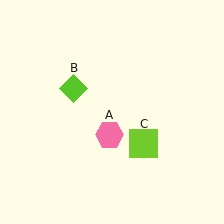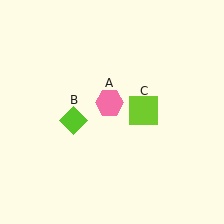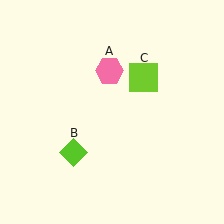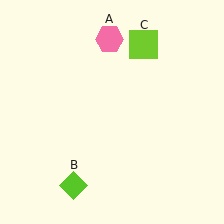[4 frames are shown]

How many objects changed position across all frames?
3 objects changed position: pink hexagon (object A), lime diamond (object B), lime square (object C).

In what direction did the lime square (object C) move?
The lime square (object C) moved up.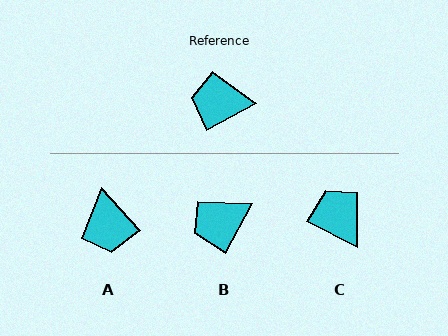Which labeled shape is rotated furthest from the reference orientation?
A, about 104 degrees away.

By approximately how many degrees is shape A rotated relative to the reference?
Approximately 104 degrees counter-clockwise.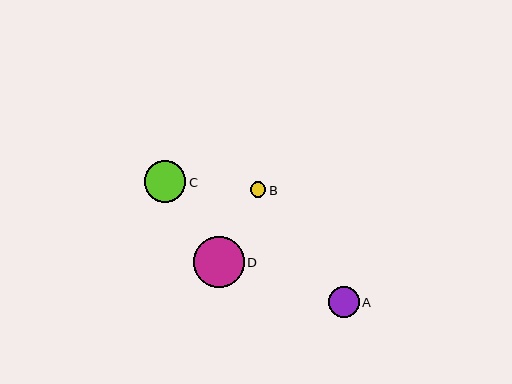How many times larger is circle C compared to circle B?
Circle C is approximately 2.6 times the size of circle B.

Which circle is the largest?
Circle D is the largest with a size of approximately 51 pixels.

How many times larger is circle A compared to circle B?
Circle A is approximately 2.0 times the size of circle B.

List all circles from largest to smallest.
From largest to smallest: D, C, A, B.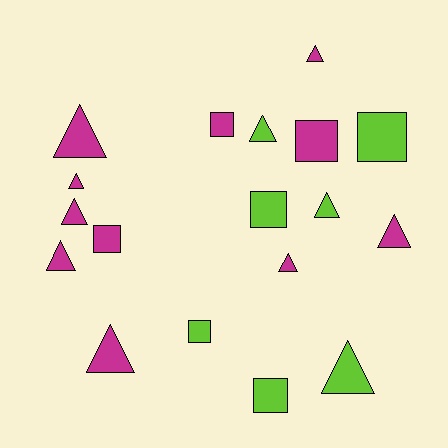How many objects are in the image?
There are 18 objects.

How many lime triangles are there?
There are 3 lime triangles.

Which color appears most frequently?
Magenta, with 11 objects.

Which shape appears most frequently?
Triangle, with 11 objects.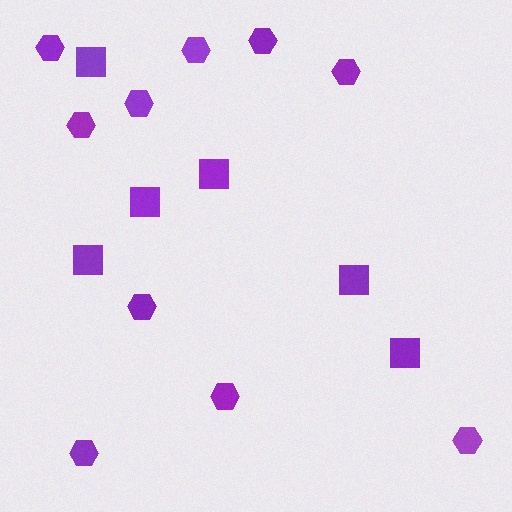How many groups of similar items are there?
There are 2 groups: one group of squares (6) and one group of hexagons (10).